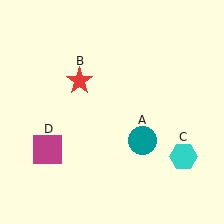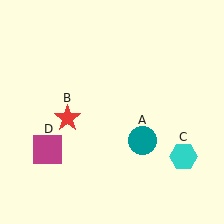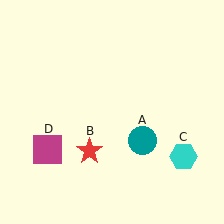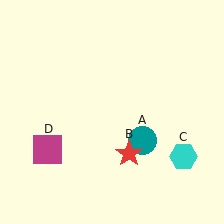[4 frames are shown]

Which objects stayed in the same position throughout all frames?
Teal circle (object A) and cyan hexagon (object C) and magenta square (object D) remained stationary.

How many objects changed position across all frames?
1 object changed position: red star (object B).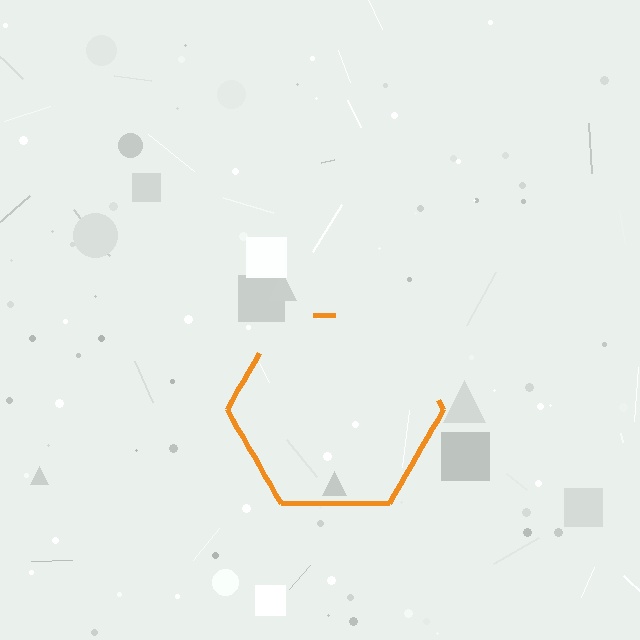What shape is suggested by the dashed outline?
The dashed outline suggests a hexagon.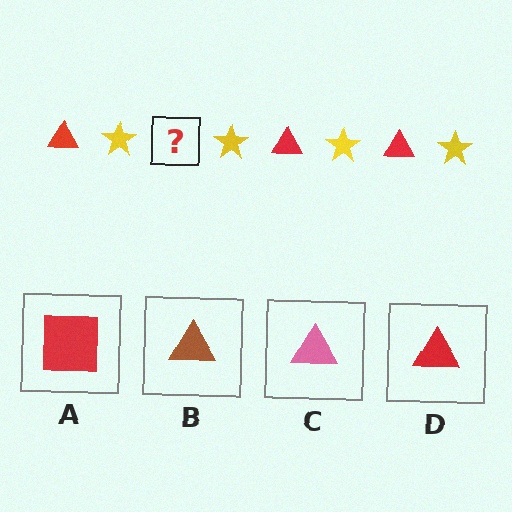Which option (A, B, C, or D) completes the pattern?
D.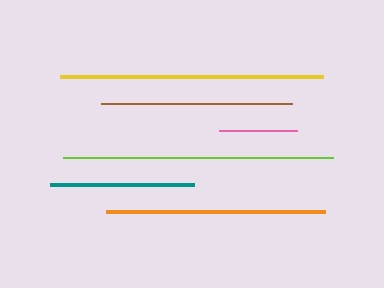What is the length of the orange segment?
The orange segment is approximately 218 pixels long.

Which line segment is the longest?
The lime line is the longest at approximately 270 pixels.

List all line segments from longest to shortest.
From longest to shortest: lime, yellow, orange, brown, teal, pink.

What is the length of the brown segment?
The brown segment is approximately 191 pixels long.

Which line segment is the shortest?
The pink line is the shortest at approximately 78 pixels.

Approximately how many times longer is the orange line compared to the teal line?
The orange line is approximately 1.5 times the length of the teal line.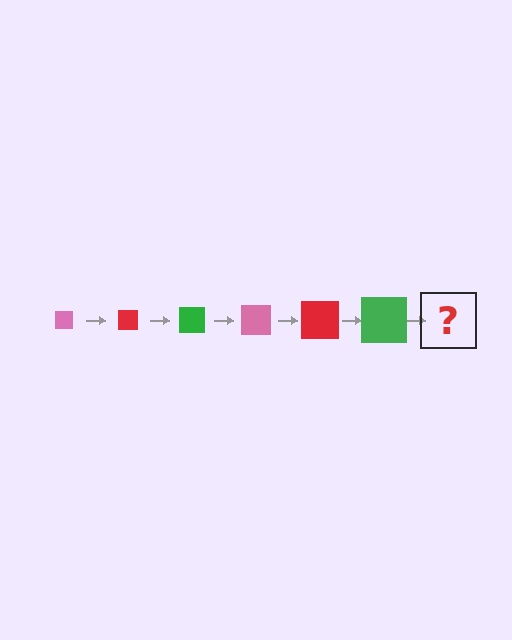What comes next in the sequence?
The next element should be a pink square, larger than the previous one.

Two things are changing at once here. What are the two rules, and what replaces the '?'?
The two rules are that the square grows larger each step and the color cycles through pink, red, and green. The '?' should be a pink square, larger than the previous one.